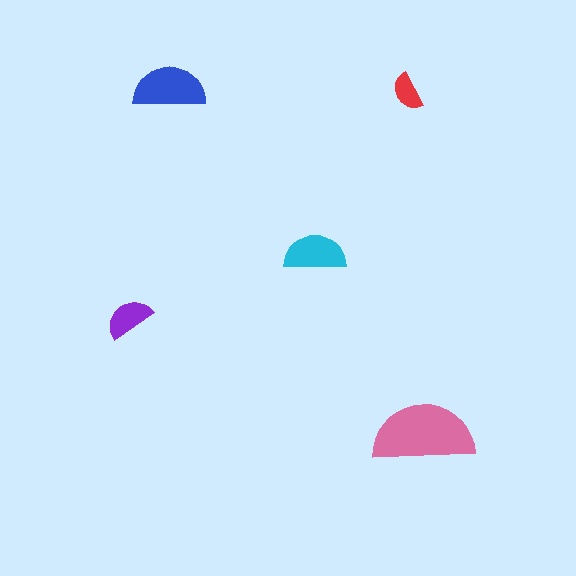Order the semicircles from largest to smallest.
the pink one, the blue one, the cyan one, the purple one, the red one.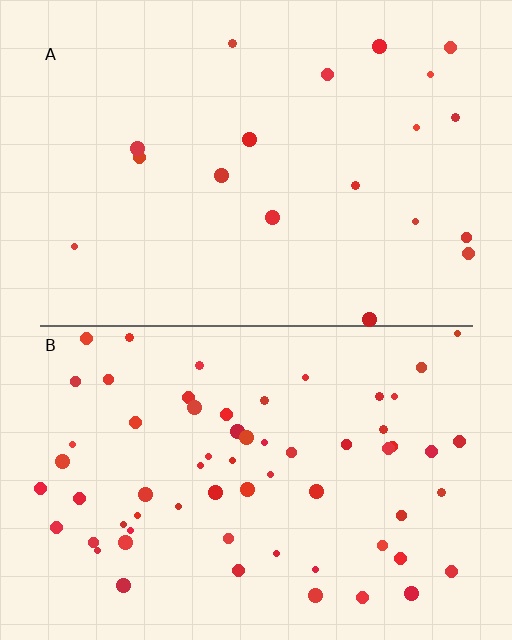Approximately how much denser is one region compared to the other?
Approximately 3.4× — region B over region A.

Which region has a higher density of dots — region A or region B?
B (the bottom).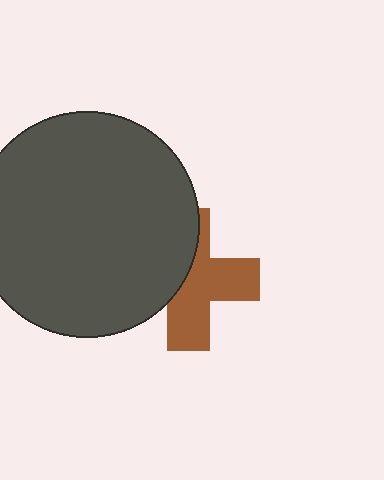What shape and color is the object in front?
The object in front is a dark gray circle.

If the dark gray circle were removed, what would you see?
You would see the complete brown cross.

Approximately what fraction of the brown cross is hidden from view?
Roughly 43% of the brown cross is hidden behind the dark gray circle.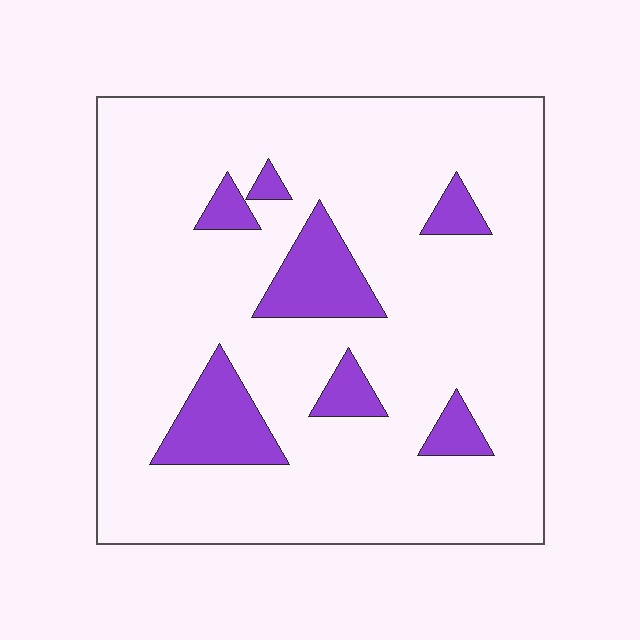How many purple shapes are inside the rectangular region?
7.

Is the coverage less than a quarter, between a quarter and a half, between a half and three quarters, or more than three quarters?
Less than a quarter.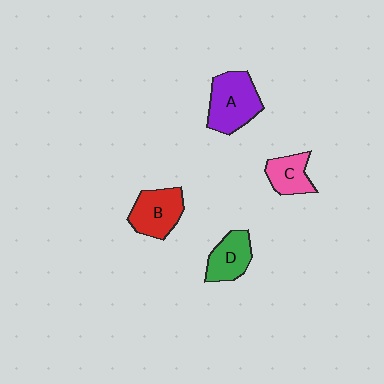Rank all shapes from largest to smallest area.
From largest to smallest: A (purple), B (red), D (green), C (pink).